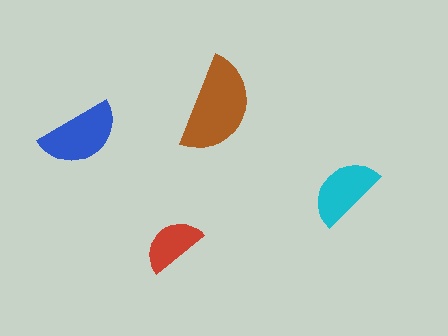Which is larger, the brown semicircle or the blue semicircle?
The brown one.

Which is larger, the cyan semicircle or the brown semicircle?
The brown one.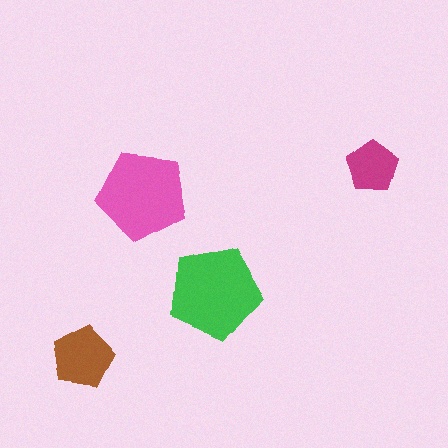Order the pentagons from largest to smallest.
the green one, the pink one, the brown one, the magenta one.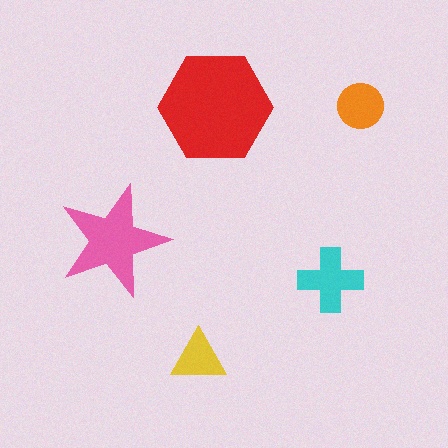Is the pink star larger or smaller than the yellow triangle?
Larger.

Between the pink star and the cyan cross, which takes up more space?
The pink star.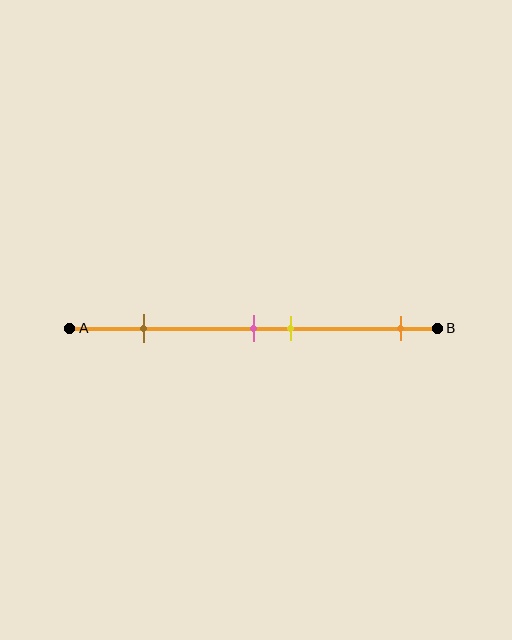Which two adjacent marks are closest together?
The pink and yellow marks are the closest adjacent pair.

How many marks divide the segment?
There are 4 marks dividing the segment.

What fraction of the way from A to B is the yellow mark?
The yellow mark is approximately 60% (0.6) of the way from A to B.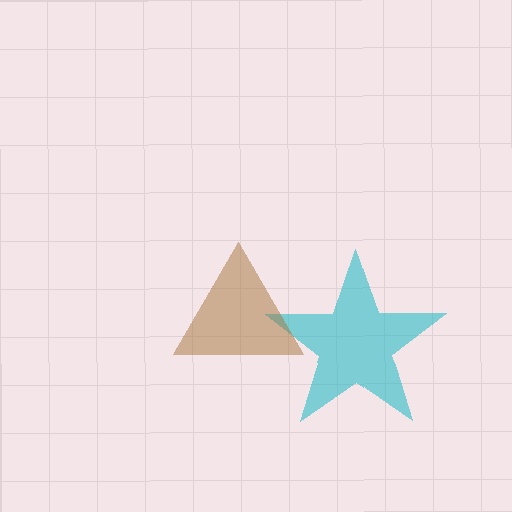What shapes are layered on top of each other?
The layered shapes are: a cyan star, a brown triangle.